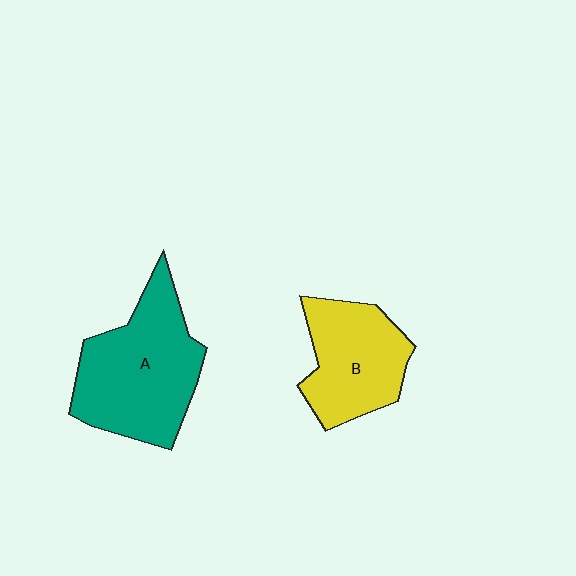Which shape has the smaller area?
Shape B (yellow).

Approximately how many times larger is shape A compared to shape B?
Approximately 1.4 times.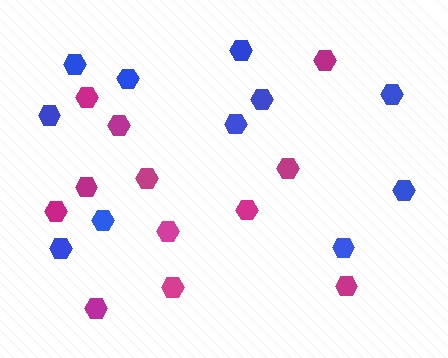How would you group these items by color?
There are 2 groups: one group of magenta hexagons (12) and one group of blue hexagons (11).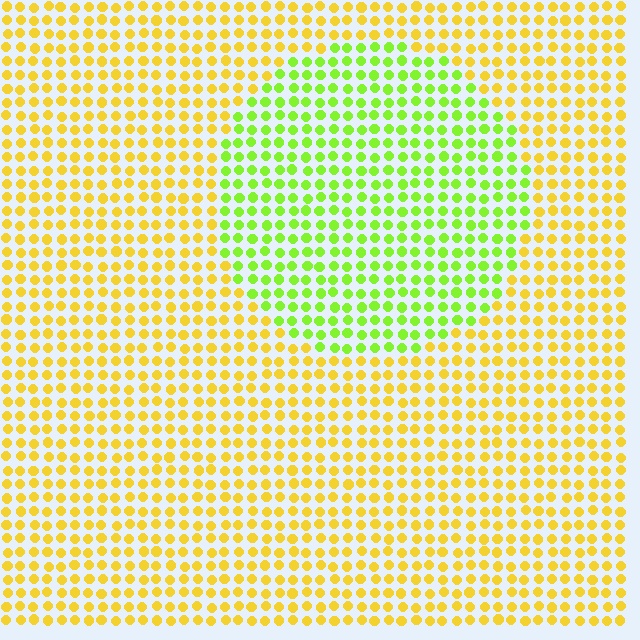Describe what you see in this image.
The image is filled with small yellow elements in a uniform arrangement. A circle-shaped region is visible where the elements are tinted to a slightly different hue, forming a subtle color boundary.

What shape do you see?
I see a circle.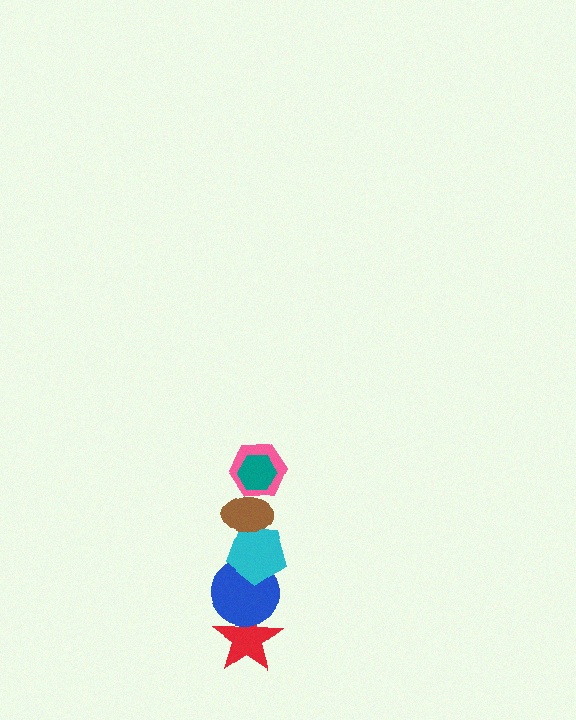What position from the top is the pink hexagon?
The pink hexagon is 2nd from the top.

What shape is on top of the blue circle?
The cyan pentagon is on top of the blue circle.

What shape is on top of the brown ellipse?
The pink hexagon is on top of the brown ellipse.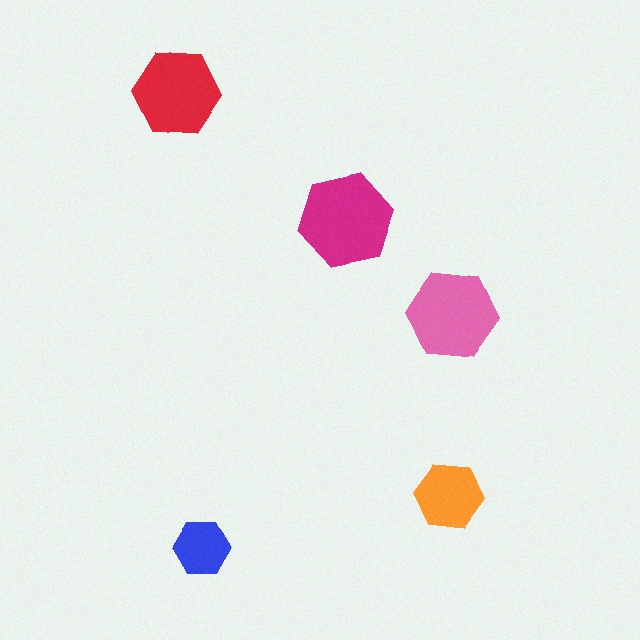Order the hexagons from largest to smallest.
the magenta one, the pink one, the red one, the orange one, the blue one.